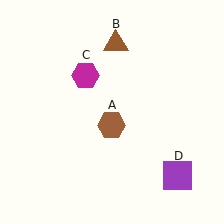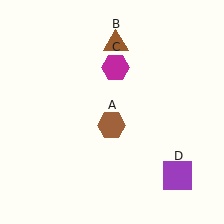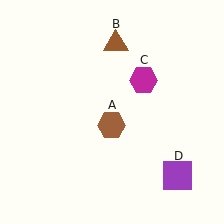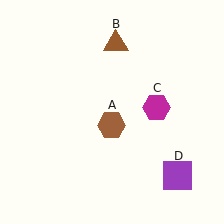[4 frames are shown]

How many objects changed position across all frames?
1 object changed position: magenta hexagon (object C).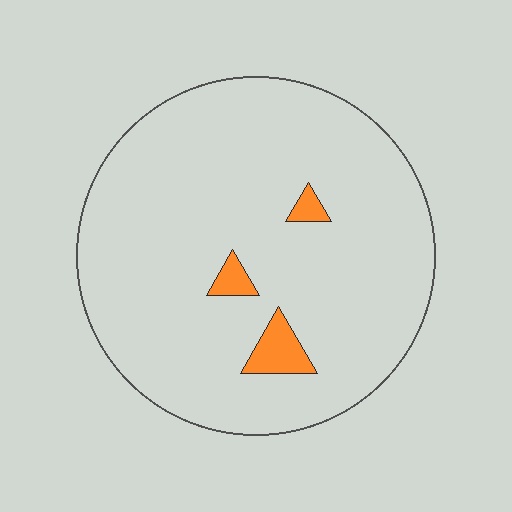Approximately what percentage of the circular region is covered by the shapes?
Approximately 5%.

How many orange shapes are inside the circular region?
3.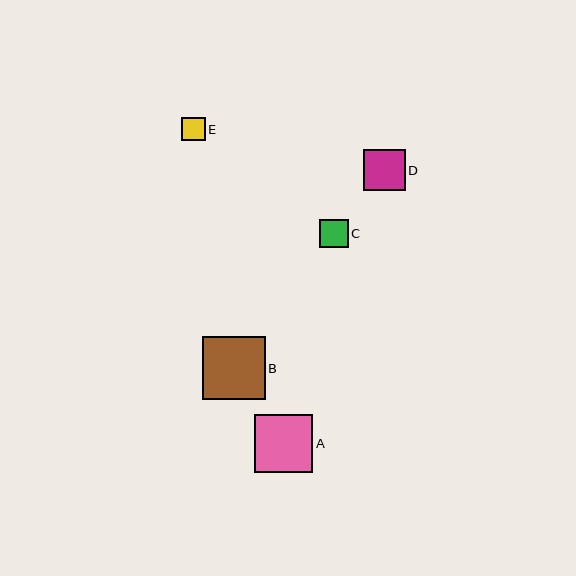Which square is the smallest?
Square E is the smallest with a size of approximately 23 pixels.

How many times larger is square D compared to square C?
Square D is approximately 1.5 times the size of square C.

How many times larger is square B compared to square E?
Square B is approximately 2.7 times the size of square E.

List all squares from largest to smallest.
From largest to smallest: B, A, D, C, E.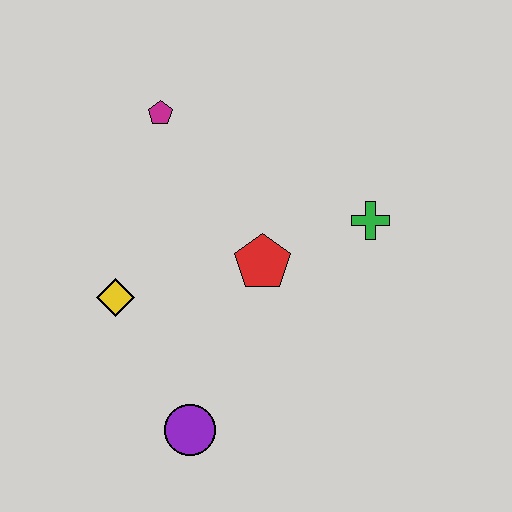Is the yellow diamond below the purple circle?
No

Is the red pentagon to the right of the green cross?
No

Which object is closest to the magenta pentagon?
The red pentagon is closest to the magenta pentagon.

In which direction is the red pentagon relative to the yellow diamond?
The red pentagon is to the right of the yellow diamond.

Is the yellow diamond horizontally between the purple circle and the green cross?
No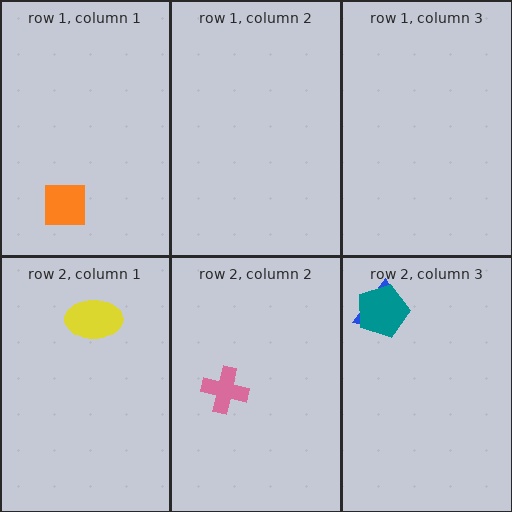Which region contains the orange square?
The row 1, column 1 region.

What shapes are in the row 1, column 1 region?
The orange square.